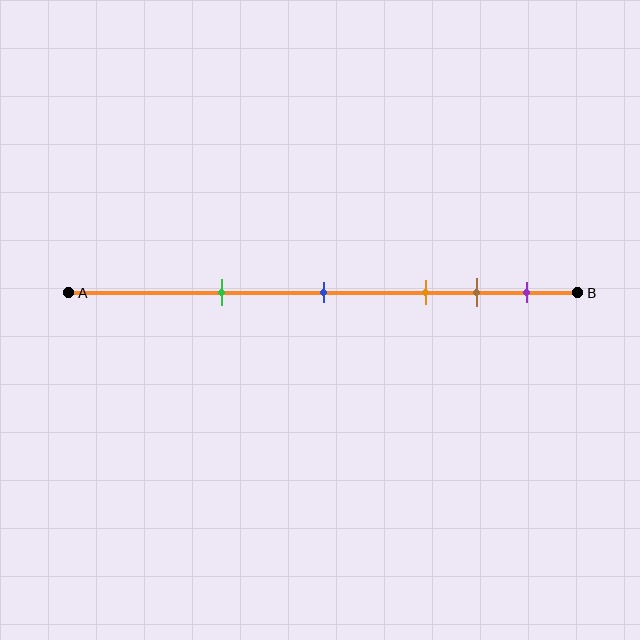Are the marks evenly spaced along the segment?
No, the marks are not evenly spaced.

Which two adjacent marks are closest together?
The brown and purple marks are the closest adjacent pair.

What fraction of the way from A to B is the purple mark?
The purple mark is approximately 90% (0.9) of the way from A to B.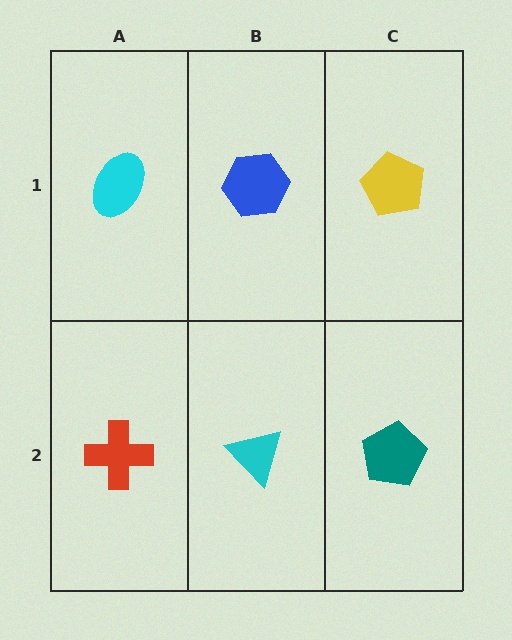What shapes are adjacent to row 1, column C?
A teal pentagon (row 2, column C), a blue hexagon (row 1, column B).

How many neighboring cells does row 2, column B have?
3.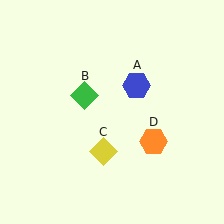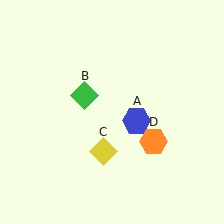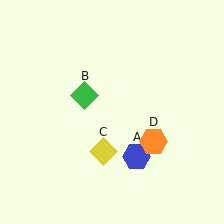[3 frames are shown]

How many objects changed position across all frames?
1 object changed position: blue hexagon (object A).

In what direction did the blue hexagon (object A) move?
The blue hexagon (object A) moved down.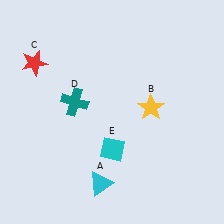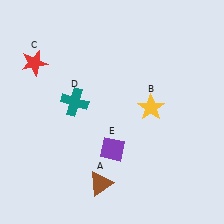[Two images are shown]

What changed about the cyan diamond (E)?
In Image 1, E is cyan. In Image 2, it changed to purple.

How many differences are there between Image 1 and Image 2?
There are 2 differences between the two images.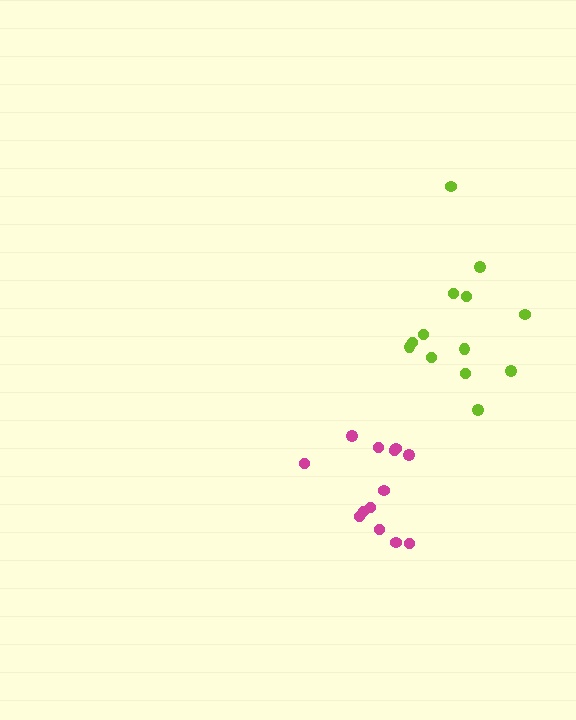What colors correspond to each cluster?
The clusters are colored: lime, magenta.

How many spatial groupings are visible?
There are 2 spatial groupings.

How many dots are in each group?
Group 1: 13 dots, Group 2: 13 dots (26 total).